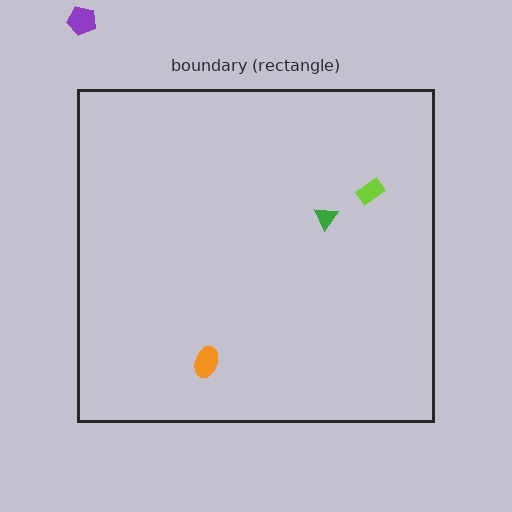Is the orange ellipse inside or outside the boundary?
Inside.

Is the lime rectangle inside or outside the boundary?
Inside.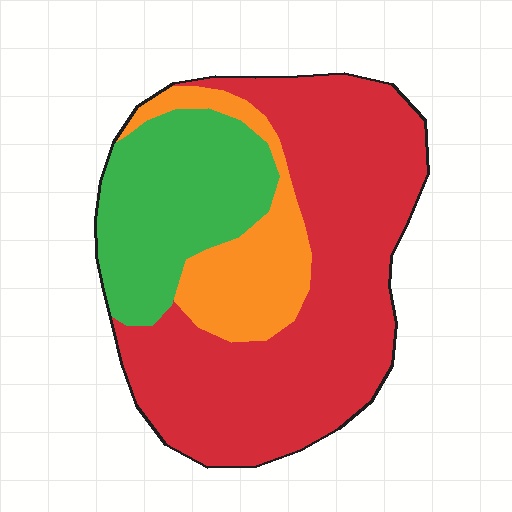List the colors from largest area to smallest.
From largest to smallest: red, green, orange.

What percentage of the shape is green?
Green takes up about one quarter (1/4) of the shape.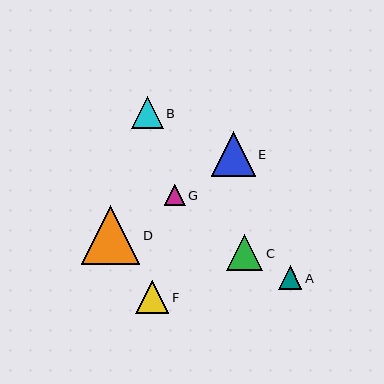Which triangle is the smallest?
Triangle G is the smallest with a size of approximately 21 pixels.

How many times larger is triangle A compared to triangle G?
Triangle A is approximately 1.1 times the size of triangle G.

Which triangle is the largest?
Triangle D is the largest with a size of approximately 59 pixels.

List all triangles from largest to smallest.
From largest to smallest: D, E, C, F, B, A, G.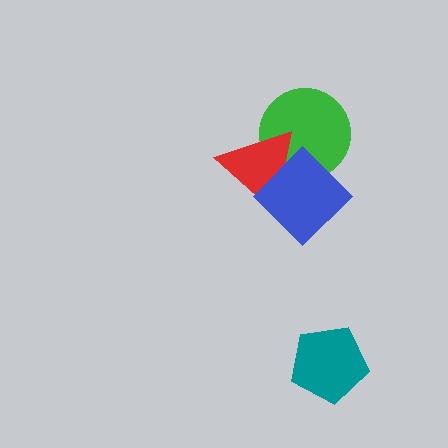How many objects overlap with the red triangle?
2 objects overlap with the red triangle.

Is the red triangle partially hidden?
Yes, it is partially covered by another shape.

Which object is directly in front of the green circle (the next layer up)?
The red triangle is directly in front of the green circle.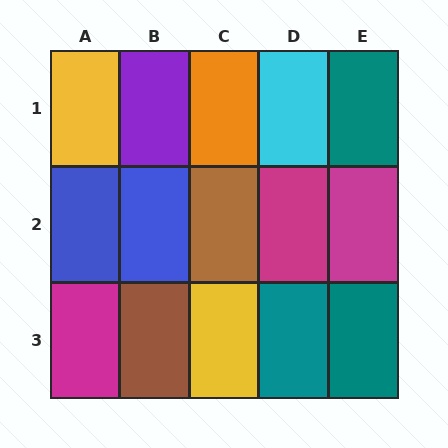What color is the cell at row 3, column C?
Yellow.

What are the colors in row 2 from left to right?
Blue, blue, brown, magenta, magenta.